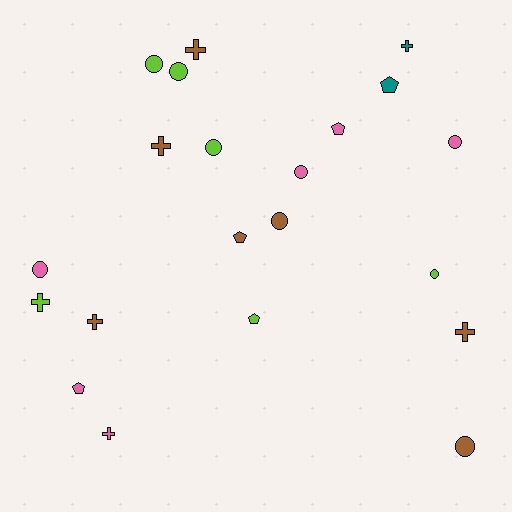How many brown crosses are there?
There are 4 brown crosses.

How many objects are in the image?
There are 21 objects.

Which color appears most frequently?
Brown, with 7 objects.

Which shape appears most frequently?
Circle, with 9 objects.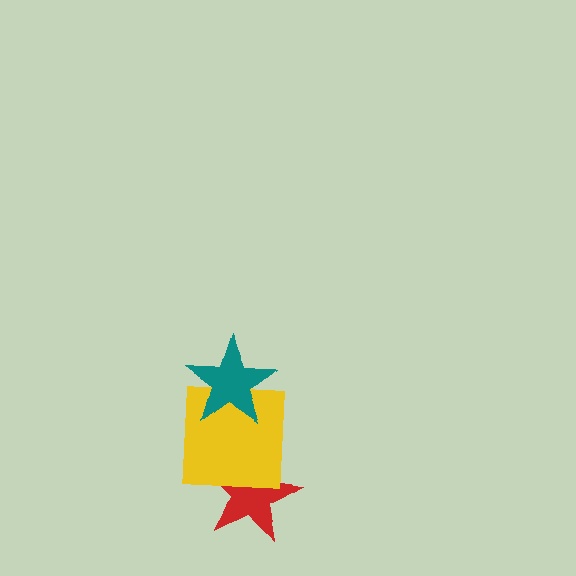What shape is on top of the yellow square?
The teal star is on top of the yellow square.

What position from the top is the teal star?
The teal star is 1st from the top.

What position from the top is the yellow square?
The yellow square is 2nd from the top.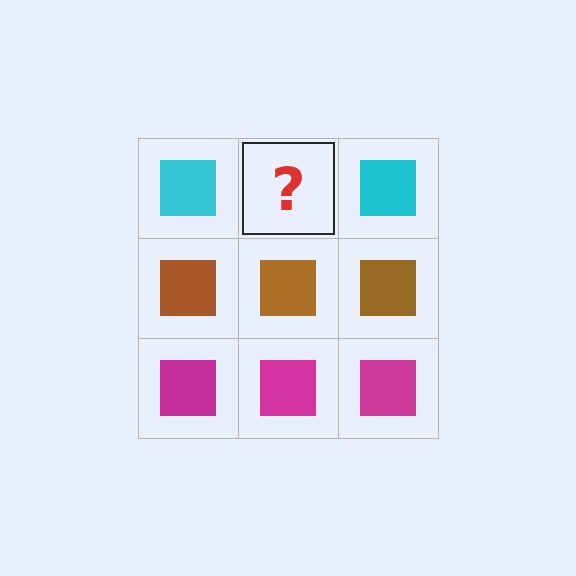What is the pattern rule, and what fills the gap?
The rule is that each row has a consistent color. The gap should be filled with a cyan square.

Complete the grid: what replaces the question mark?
The question mark should be replaced with a cyan square.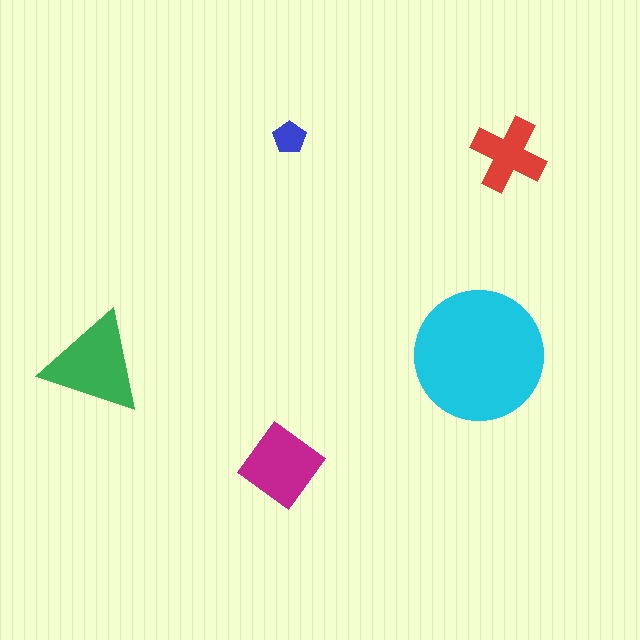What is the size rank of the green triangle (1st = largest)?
2nd.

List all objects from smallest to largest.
The blue pentagon, the red cross, the magenta diamond, the green triangle, the cyan circle.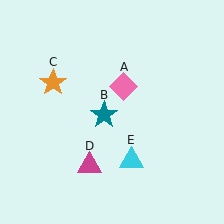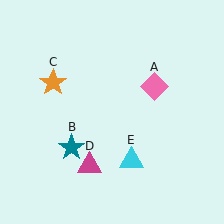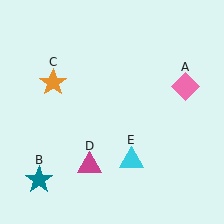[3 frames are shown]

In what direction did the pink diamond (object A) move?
The pink diamond (object A) moved right.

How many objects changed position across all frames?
2 objects changed position: pink diamond (object A), teal star (object B).